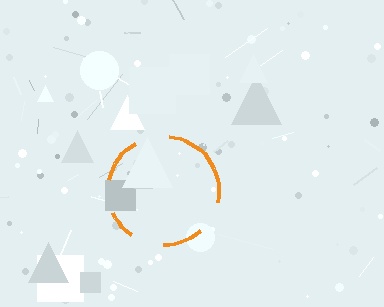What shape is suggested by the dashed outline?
The dashed outline suggests a circle.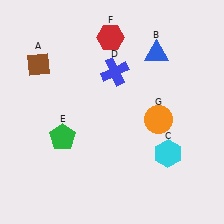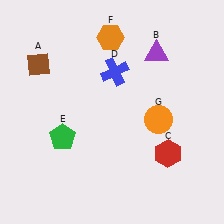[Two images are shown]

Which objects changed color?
B changed from blue to purple. C changed from cyan to red. F changed from red to orange.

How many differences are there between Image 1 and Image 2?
There are 3 differences between the two images.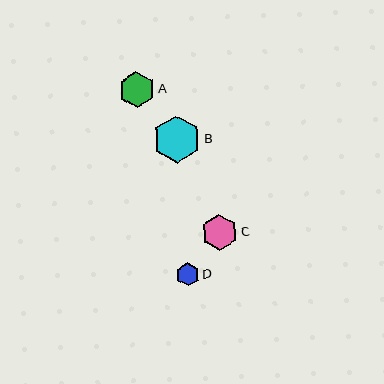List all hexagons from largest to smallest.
From largest to smallest: B, A, C, D.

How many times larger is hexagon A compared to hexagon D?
Hexagon A is approximately 1.5 times the size of hexagon D.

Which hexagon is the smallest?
Hexagon D is the smallest with a size of approximately 23 pixels.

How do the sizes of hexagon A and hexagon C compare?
Hexagon A and hexagon C are approximately the same size.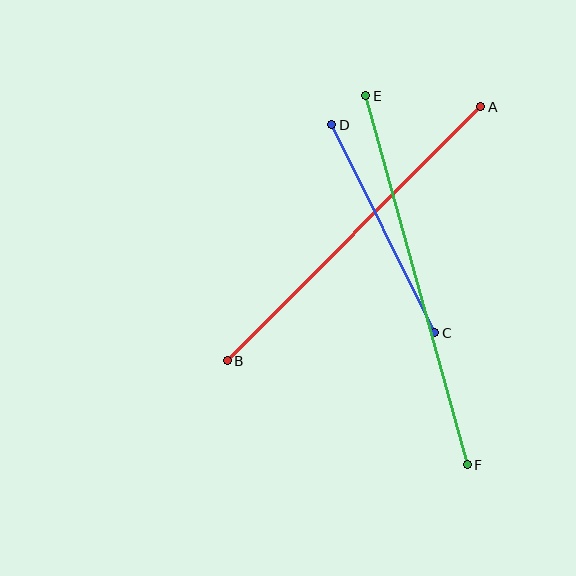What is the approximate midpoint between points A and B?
The midpoint is at approximately (354, 234) pixels.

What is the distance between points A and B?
The distance is approximately 359 pixels.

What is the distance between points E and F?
The distance is approximately 383 pixels.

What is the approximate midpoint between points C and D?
The midpoint is at approximately (383, 229) pixels.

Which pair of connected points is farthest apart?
Points E and F are farthest apart.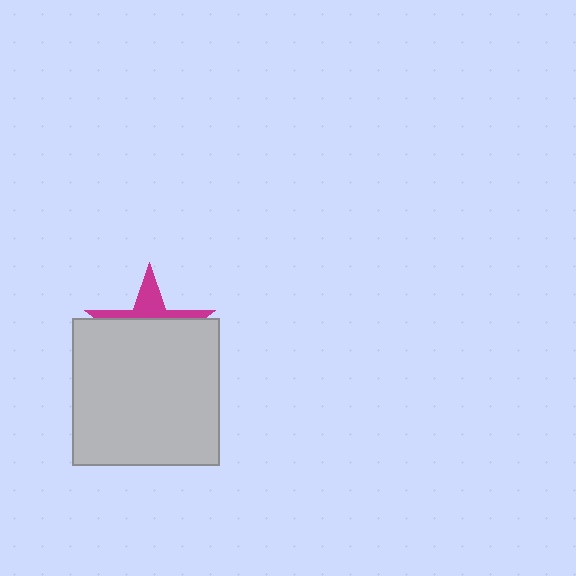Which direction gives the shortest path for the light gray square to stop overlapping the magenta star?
Moving down gives the shortest separation.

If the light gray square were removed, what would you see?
You would see the complete magenta star.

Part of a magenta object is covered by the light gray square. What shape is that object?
It is a star.